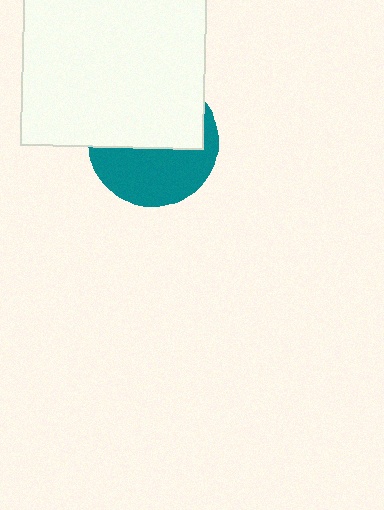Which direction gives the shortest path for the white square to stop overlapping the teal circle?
Moving up gives the shortest separation.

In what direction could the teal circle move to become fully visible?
The teal circle could move down. That would shift it out from behind the white square entirely.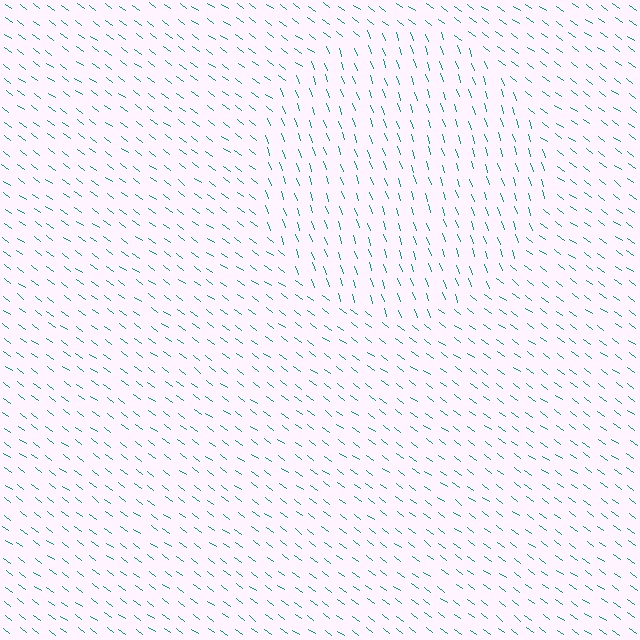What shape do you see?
I see a circle.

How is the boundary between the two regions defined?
The boundary is defined purely by a change in line orientation (approximately 34 degrees difference). All lines are the same color and thickness.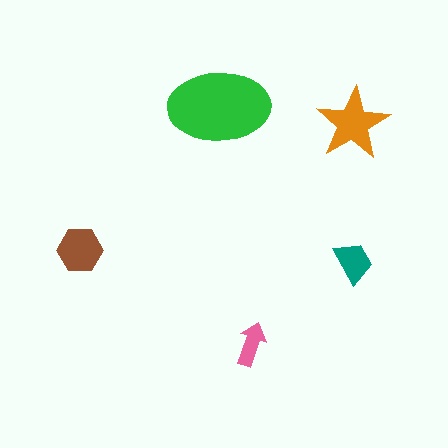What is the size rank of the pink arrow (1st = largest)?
5th.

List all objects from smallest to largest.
The pink arrow, the teal trapezoid, the brown hexagon, the orange star, the green ellipse.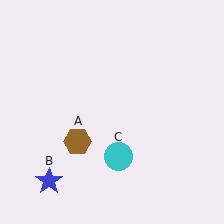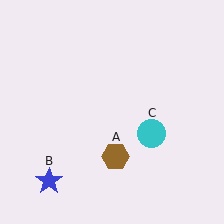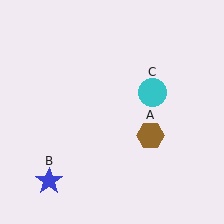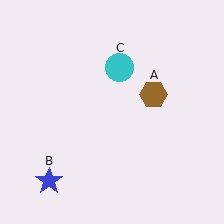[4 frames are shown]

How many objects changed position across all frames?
2 objects changed position: brown hexagon (object A), cyan circle (object C).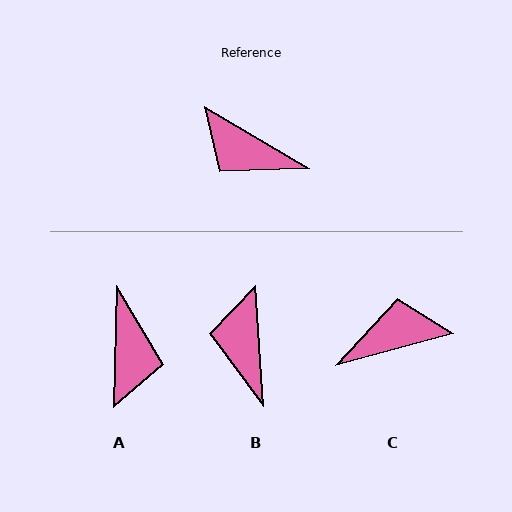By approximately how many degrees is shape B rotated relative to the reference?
Approximately 55 degrees clockwise.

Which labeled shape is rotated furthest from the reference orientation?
C, about 134 degrees away.